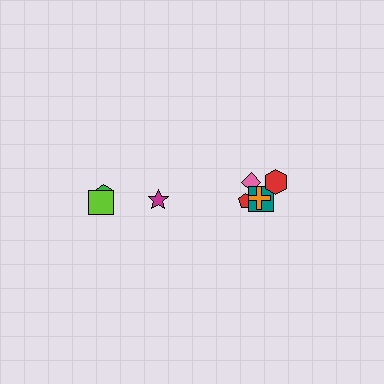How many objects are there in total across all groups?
There are 8 objects.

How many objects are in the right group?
There are 5 objects.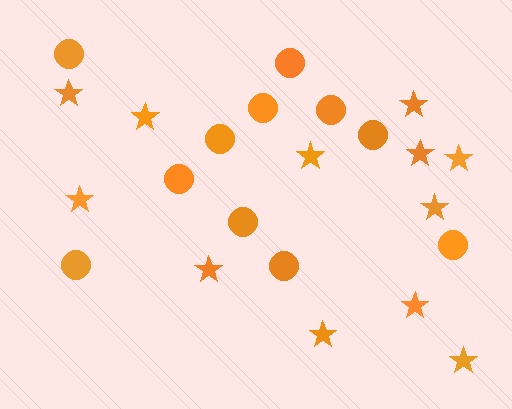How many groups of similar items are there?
There are 2 groups: one group of stars (12) and one group of circles (11).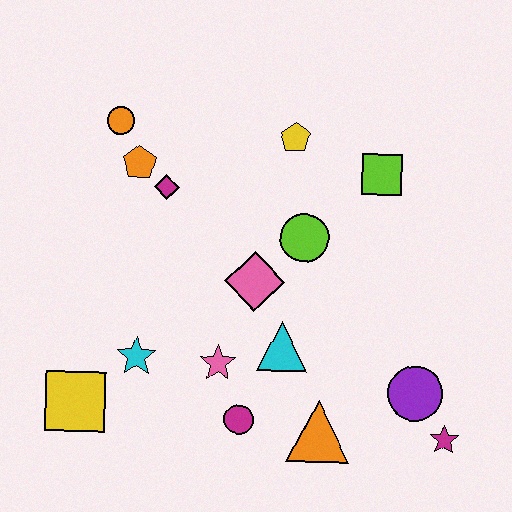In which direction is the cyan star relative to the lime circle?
The cyan star is to the left of the lime circle.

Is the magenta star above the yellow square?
No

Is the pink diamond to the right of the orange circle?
Yes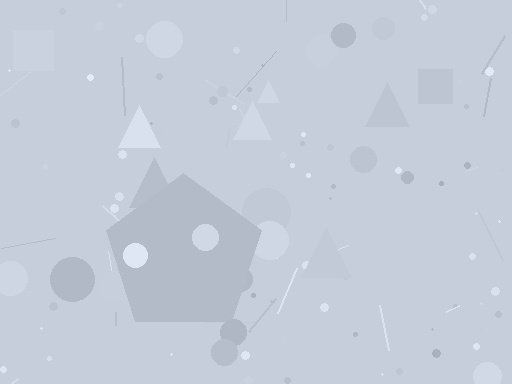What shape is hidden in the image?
A pentagon is hidden in the image.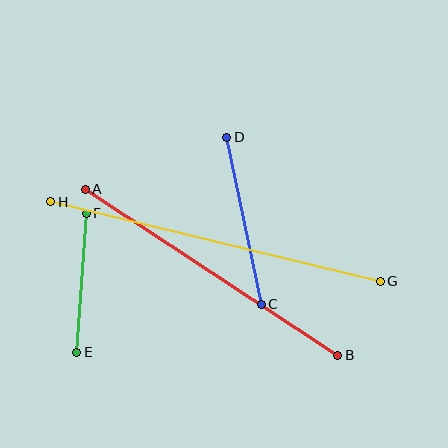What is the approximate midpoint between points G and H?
The midpoint is at approximately (216, 241) pixels.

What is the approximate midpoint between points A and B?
The midpoint is at approximately (211, 272) pixels.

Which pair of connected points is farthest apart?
Points G and H are farthest apart.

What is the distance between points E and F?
The distance is approximately 139 pixels.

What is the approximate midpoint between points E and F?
The midpoint is at approximately (81, 283) pixels.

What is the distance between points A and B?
The distance is approximately 302 pixels.